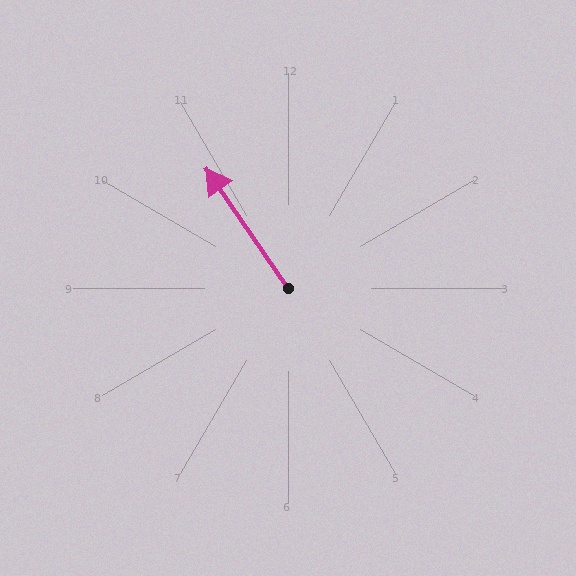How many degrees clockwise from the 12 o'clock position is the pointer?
Approximately 326 degrees.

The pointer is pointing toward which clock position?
Roughly 11 o'clock.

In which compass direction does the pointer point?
Northwest.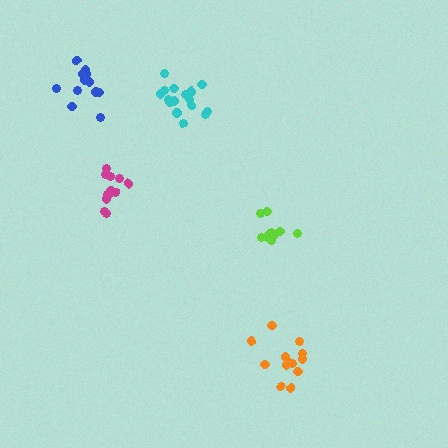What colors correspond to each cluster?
The clusters are colored: cyan, blue, magenta, orange, lime.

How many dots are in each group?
Group 1: 16 dots, Group 2: 12 dots, Group 3: 12 dots, Group 4: 13 dots, Group 5: 10 dots (63 total).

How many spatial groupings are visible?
There are 5 spatial groupings.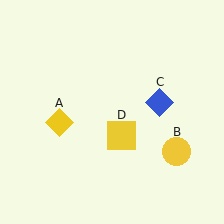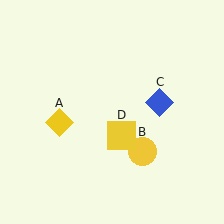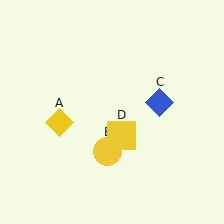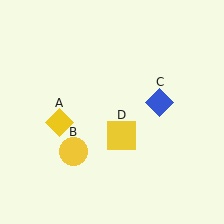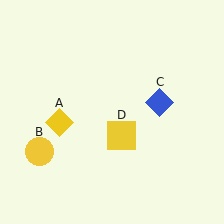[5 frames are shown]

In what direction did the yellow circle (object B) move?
The yellow circle (object B) moved left.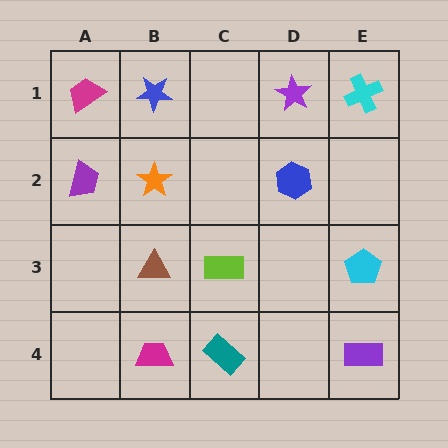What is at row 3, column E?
A cyan pentagon.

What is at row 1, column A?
A magenta trapezoid.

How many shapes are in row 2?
3 shapes.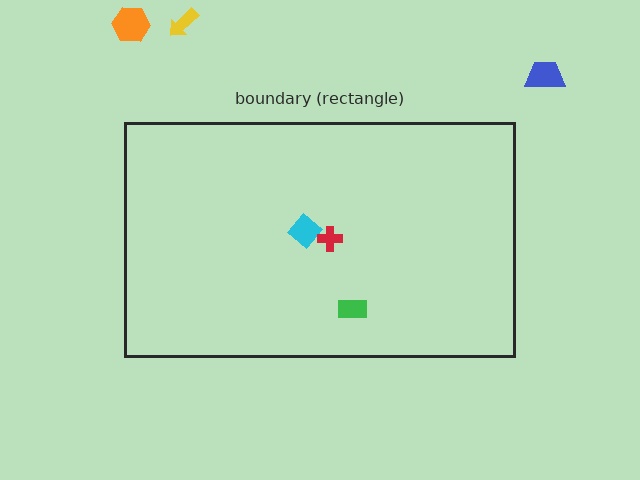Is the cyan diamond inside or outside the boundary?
Inside.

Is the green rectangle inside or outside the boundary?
Inside.